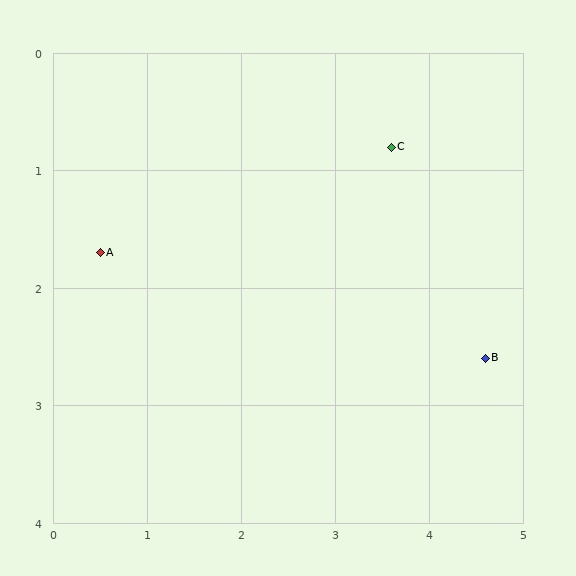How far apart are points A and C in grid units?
Points A and C are about 3.2 grid units apart.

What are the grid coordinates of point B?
Point B is at approximately (4.6, 2.6).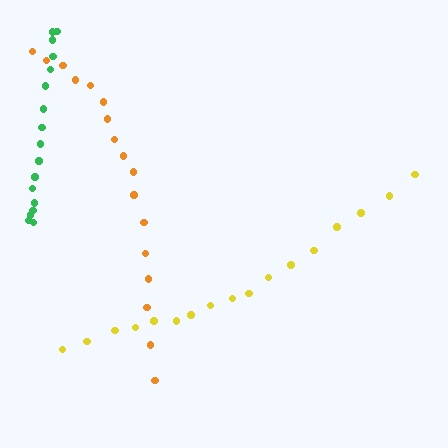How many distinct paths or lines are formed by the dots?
There are 3 distinct paths.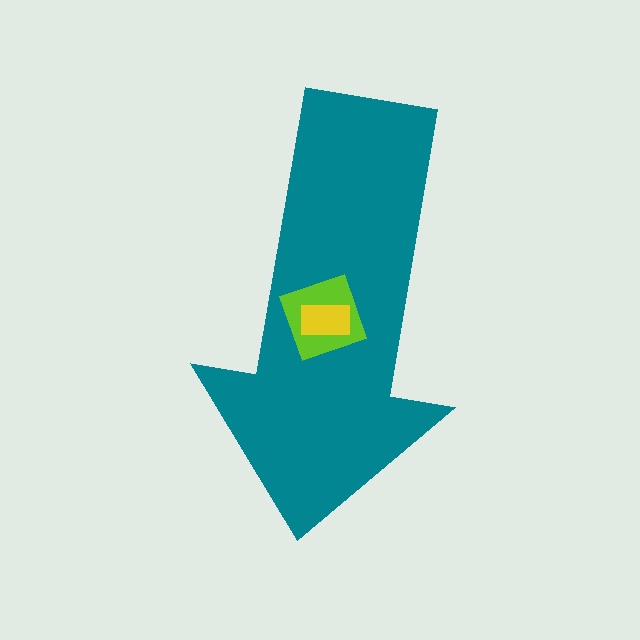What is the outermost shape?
The teal arrow.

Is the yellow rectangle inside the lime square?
Yes.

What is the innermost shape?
The yellow rectangle.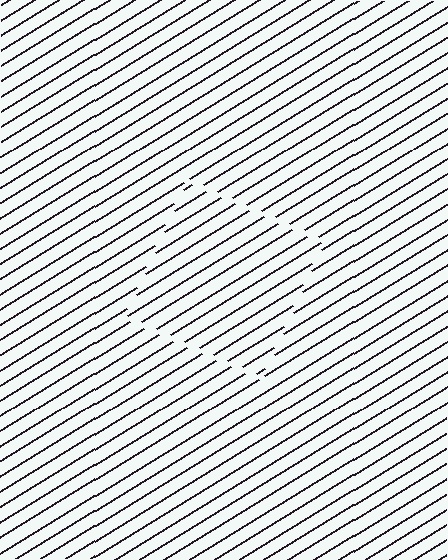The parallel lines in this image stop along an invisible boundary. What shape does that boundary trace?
An illusory square. The interior of the shape contains the same grating, shifted by half a period — the contour is defined by the phase discontinuity where line-ends from the inner and outer gratings abut.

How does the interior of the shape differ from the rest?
The interior of the shape contains the same grating, shifted by half a period — the contour is defined by the phase discontinuity where line-ends from the inner and outer gratings abut.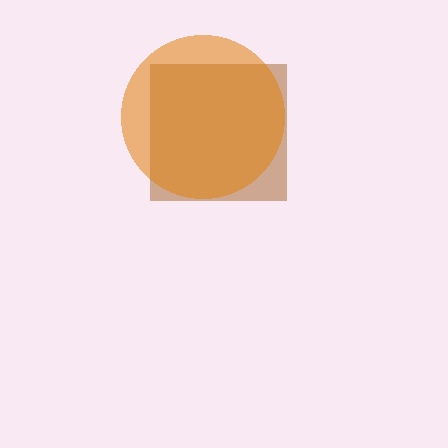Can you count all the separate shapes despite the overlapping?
Yes, there are 2 separate shapes.